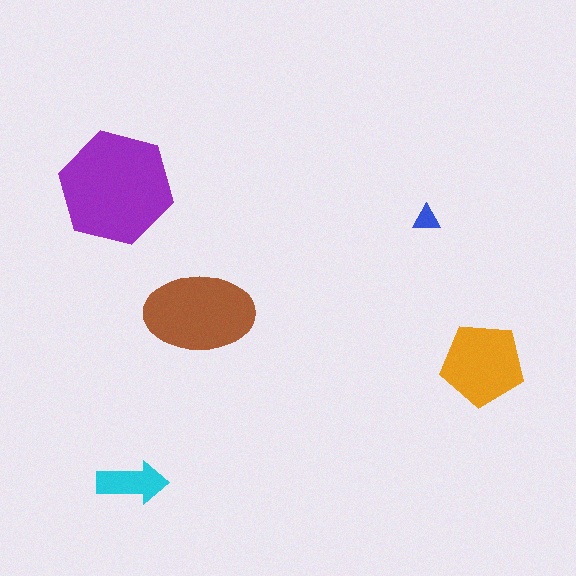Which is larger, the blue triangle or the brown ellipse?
The brown ellipse.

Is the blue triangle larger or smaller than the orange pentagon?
Smaller.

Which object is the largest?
The purple hexagon.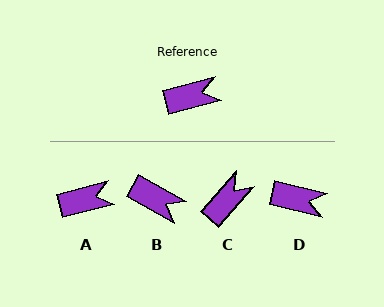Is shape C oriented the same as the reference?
No, it is off by about 34 degrees.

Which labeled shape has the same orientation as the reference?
A.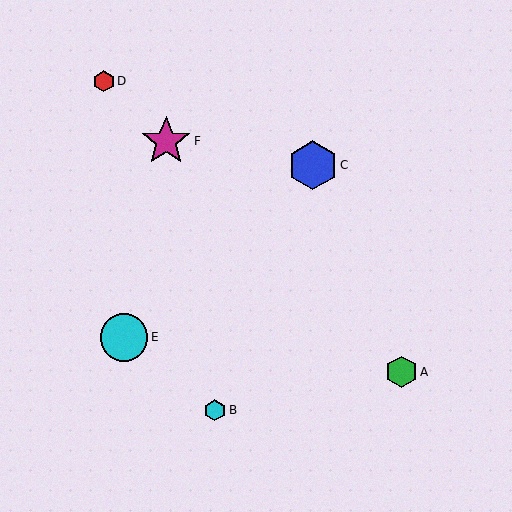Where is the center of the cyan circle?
The center of the cyan circle is at (124, 337).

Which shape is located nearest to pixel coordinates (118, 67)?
The red hexagon (labeled D) at (104, 81) is nearest to that location.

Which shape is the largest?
The magenta star (labeled F) is the largest.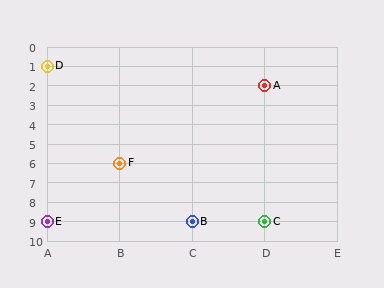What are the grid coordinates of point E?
Point E is at grid coordinates (A, 9).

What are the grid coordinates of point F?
Point F is at grid coordinates (B, 6).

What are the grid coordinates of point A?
Point A is at grid coordinates (D, 2).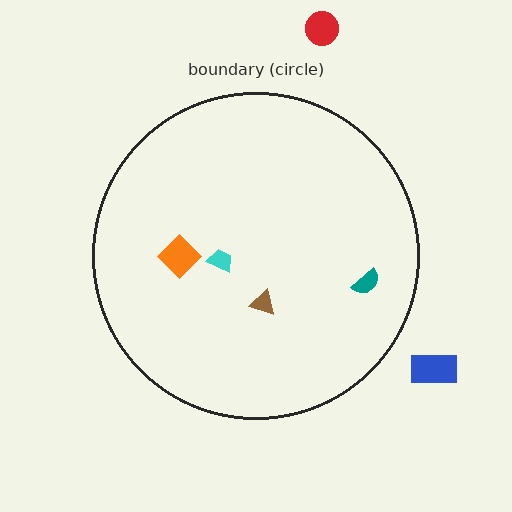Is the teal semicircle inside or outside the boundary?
Inside.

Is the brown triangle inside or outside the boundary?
Inside.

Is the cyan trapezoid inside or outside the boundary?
Inside.